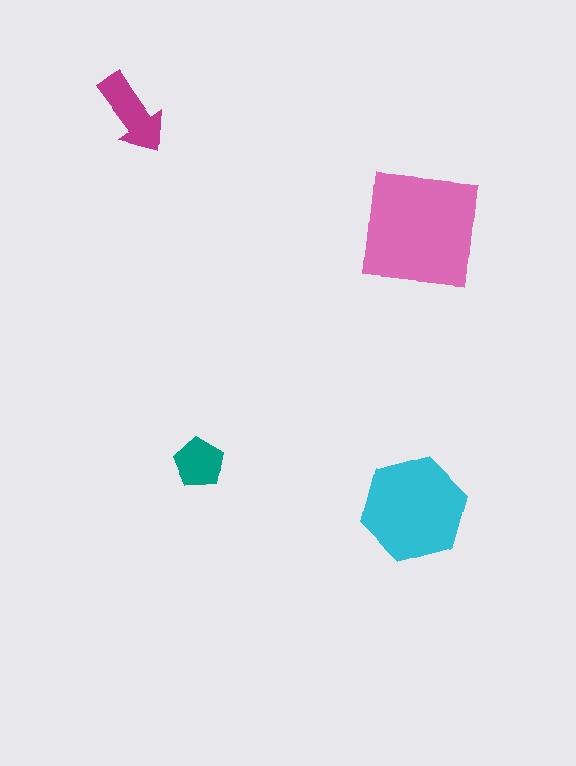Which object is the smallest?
The teal pentagon.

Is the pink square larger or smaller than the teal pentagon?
Larger.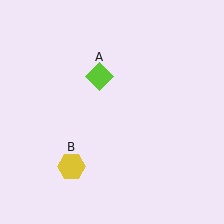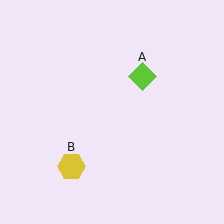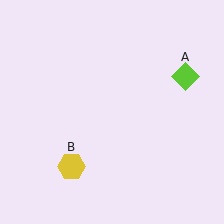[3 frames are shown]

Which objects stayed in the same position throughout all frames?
Yellow hexagon (object B) remained stationary.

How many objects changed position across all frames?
1 object changed position: lime diamond (object A).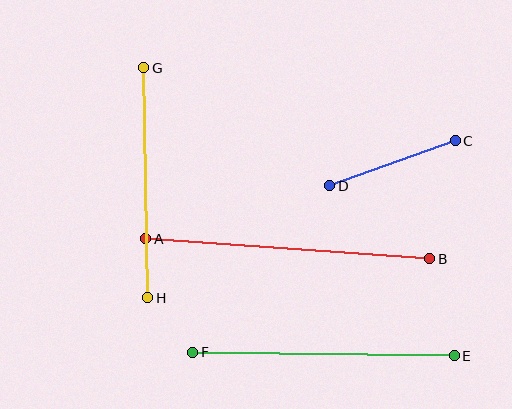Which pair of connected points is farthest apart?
Points A and B are farthest apart.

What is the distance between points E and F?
The distance is approximately 261 pixels.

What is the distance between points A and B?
The distance is approximately 285 pixels.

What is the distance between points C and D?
The distance is approximately 133 pixels.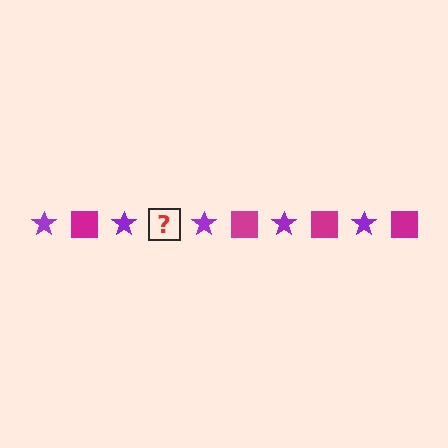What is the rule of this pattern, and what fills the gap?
The rule is that the pattern alternates between purple star and magenta square. The gap should be filled with a magenta square.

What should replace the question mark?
The question mark should be replaced with a magenta square.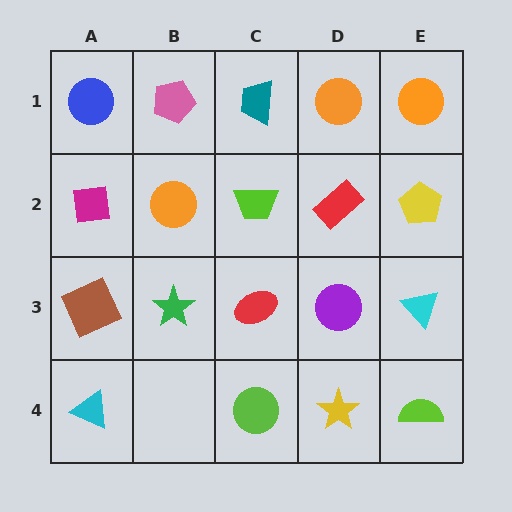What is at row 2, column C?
A lime trapezoid.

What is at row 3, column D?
A purple circle.